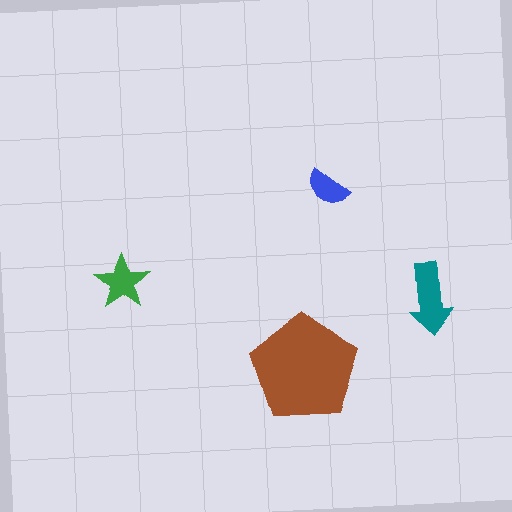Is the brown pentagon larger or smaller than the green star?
Larger.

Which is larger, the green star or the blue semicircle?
The green star.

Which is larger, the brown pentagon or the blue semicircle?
The brown pentagon.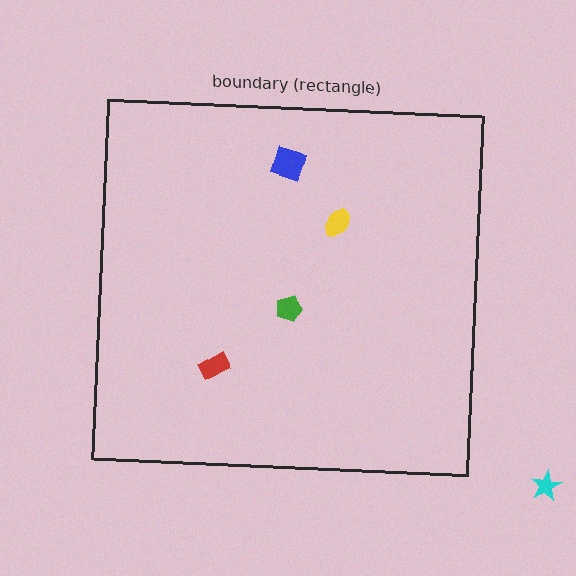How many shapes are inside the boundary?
4 inside, 1 outside.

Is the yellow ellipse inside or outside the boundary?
Inside.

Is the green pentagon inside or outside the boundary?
Inside.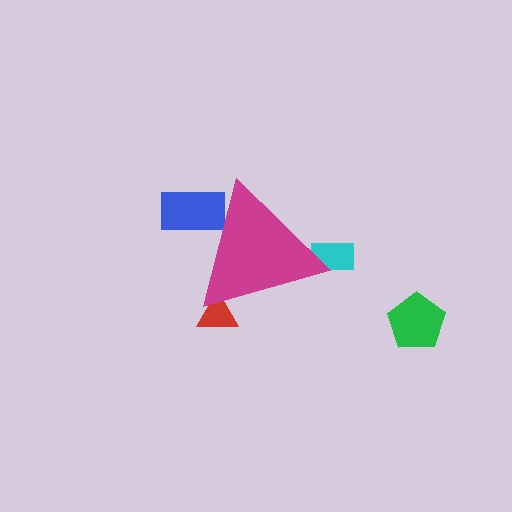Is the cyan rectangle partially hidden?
Yes, the cyan rectangle is partially hidden behind the magenta triangle.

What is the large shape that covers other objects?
A magenta triangle.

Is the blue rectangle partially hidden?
Yes, the blue rectangle is partially hidden behind the magenta triangle.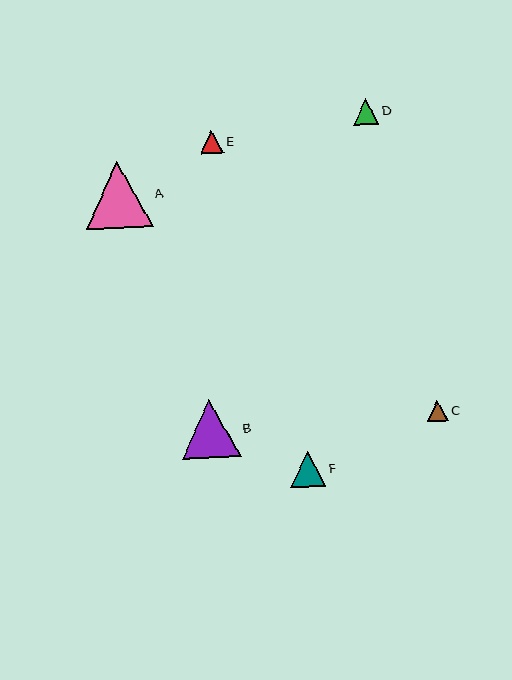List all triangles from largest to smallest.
From largest to smallest: A, B, F, D, E, C.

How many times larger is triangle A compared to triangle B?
Triangle A is approximately 1.1 times the size of triangle B.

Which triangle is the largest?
Triangle A is the largest with a size of approximately 67 pixels.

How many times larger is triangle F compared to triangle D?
Triangle F is approximately 1.4 times the size of triangle D.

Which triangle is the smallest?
Triangle C is the smallest with a size of approximately 21 pixels.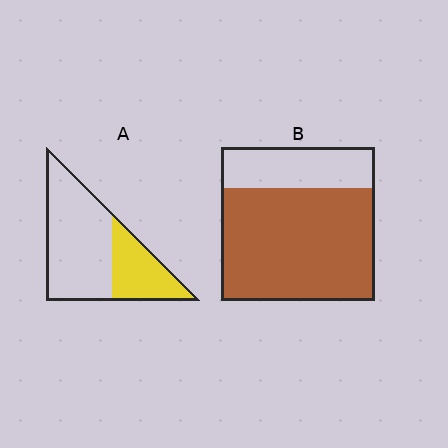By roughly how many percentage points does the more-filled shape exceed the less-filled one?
By roughly 40 percentage points (B over A).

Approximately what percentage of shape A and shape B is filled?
A is approximately 35% and B is approximately 75%.